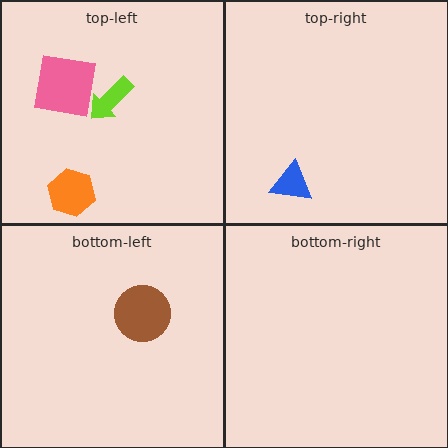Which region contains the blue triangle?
The top-right region.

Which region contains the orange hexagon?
The top-left region.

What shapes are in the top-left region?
The pink square, the orange hexagon, the lime arrow.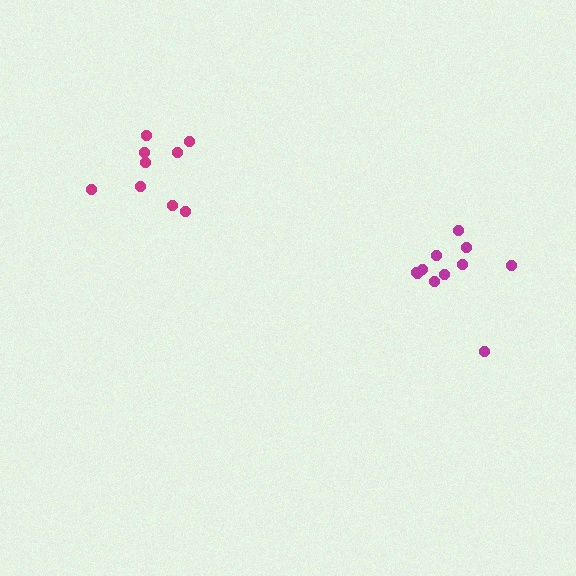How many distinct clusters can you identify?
There are 2 distinct clusters.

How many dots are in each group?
Group 1: 9 dots, Group 2: 11 dots (20 total).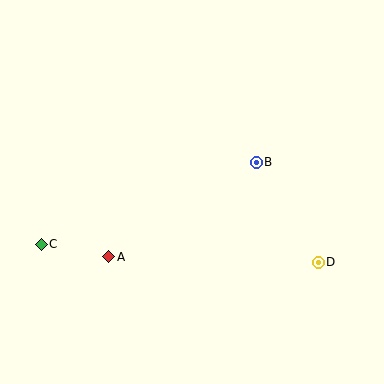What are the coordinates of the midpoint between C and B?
The midpoint between C and B is at (149, 203).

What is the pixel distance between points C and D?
The distance between C and D is 277 pixels.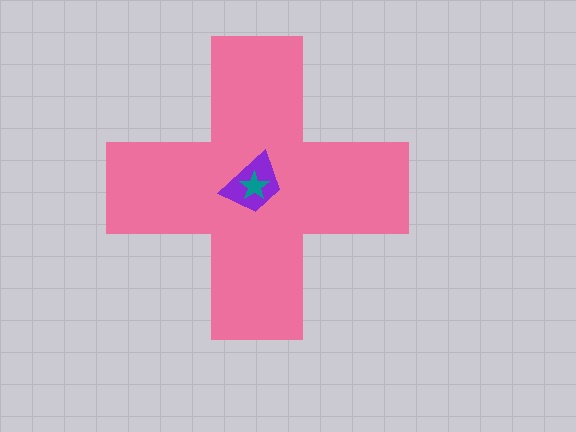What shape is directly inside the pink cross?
The purple trapezoid.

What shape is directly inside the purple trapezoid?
The teal star.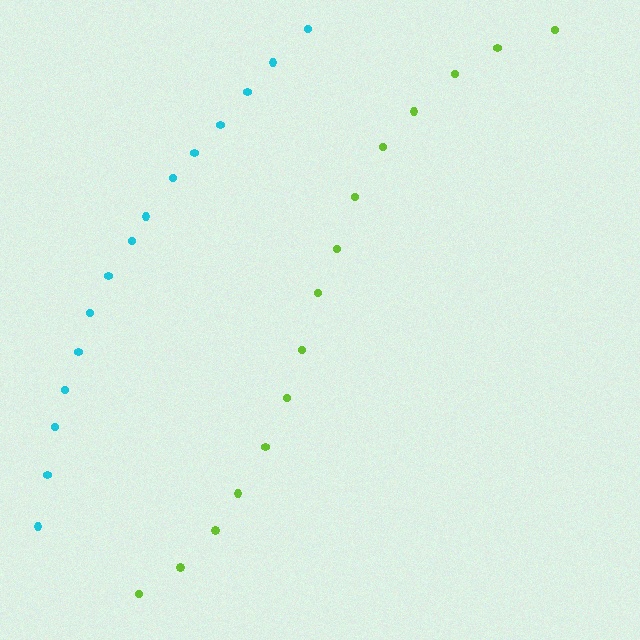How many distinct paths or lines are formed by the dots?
There are 2 distinct paths.